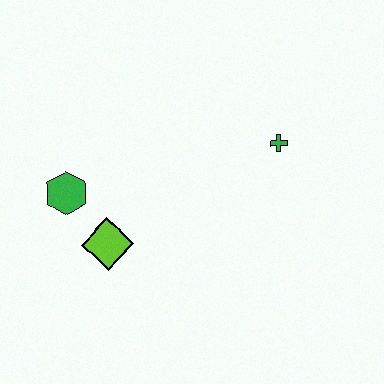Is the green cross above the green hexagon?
Yes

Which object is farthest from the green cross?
The green hexagon is farthest from the green cross.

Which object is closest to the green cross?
The lime diamond is closest to the green cross.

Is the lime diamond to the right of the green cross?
No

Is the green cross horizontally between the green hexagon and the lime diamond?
No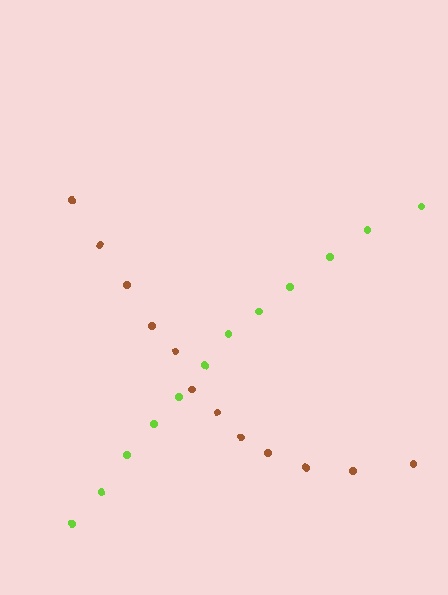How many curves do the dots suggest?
There are 2 distinct paths.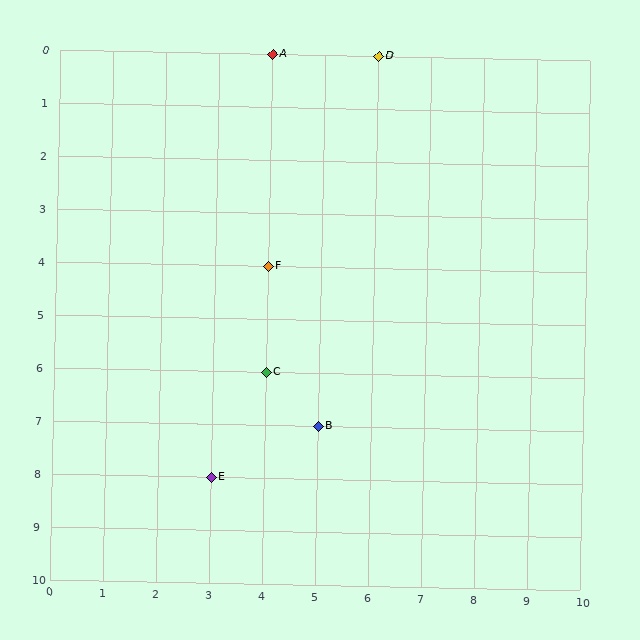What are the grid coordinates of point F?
Point F is at grid coordinates (4, 4).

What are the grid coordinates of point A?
Point A is at grid coordinates (4, 0).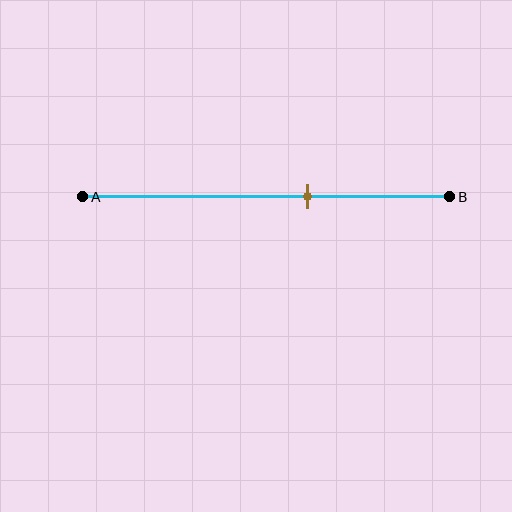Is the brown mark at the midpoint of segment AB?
No, the mark is at about 60% from A, not at the 50% midpoint.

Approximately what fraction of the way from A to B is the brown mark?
The brown mark is approximately 60% of the way from A to B.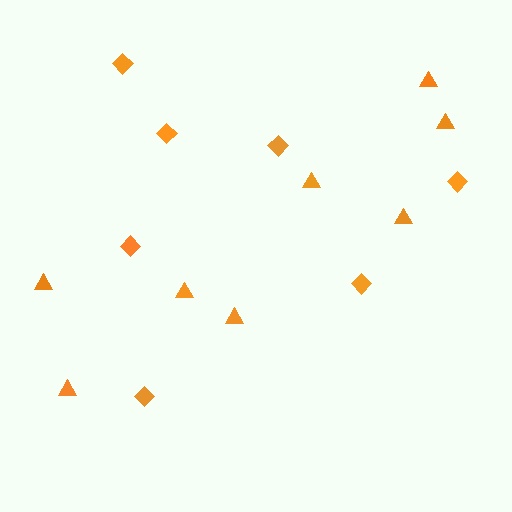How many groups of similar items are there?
There are 2 groups: one group of triangles (8) and one group of diamonds (7).